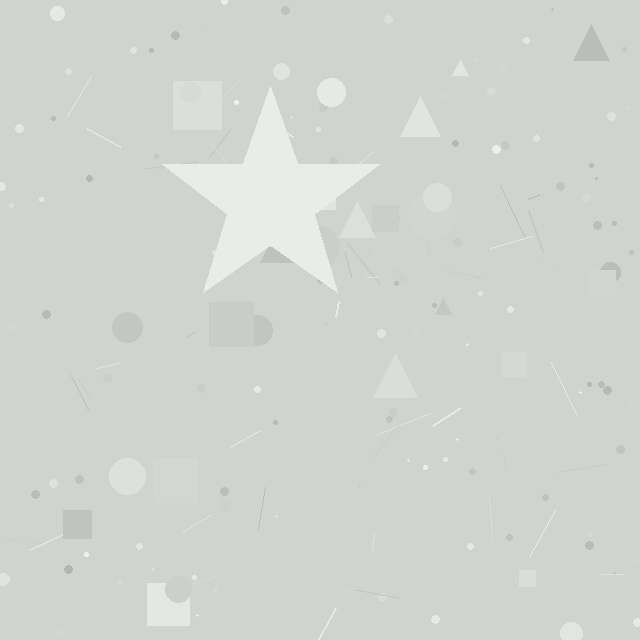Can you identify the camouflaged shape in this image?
The camouflaged shape is a star.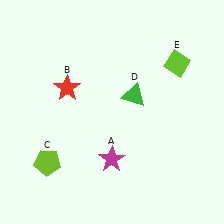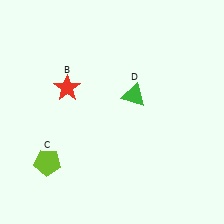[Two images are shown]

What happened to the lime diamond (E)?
The lime diamond (E) was removed in Image 2. It was in the top-right area of Image 1.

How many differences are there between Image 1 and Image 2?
There are 2 differences between the two images.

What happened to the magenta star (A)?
The magenta star (A) was removed in Image 2. It was in the bottom-left area of Image 1.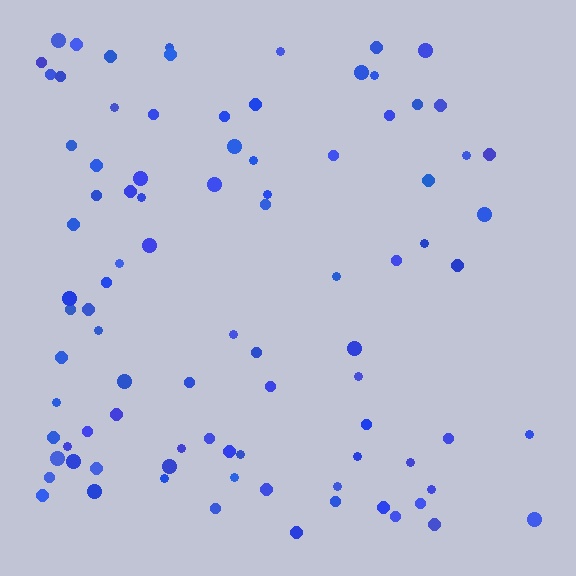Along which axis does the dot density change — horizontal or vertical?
Horizontal.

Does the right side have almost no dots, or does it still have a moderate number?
Still a moderate number, just noticeably fewer than the left.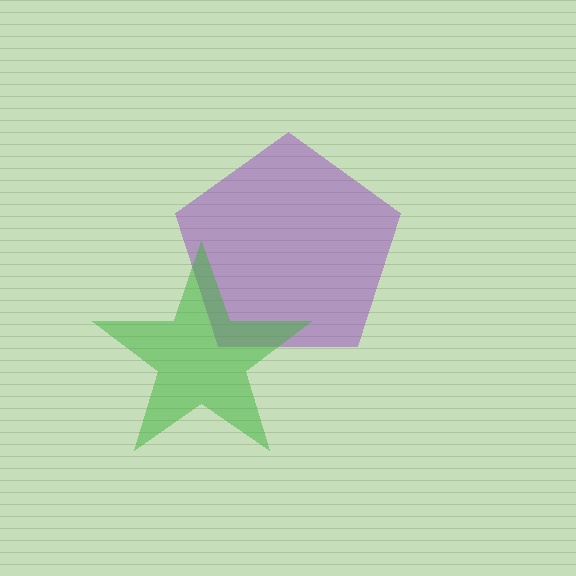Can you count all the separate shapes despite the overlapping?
Yes, there are 2 separate shapes.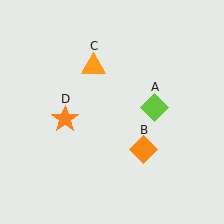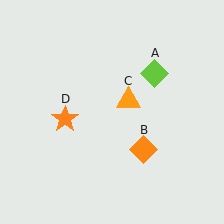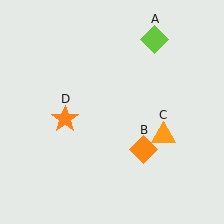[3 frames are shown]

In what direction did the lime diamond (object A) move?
The lime diamond (object A) moved up.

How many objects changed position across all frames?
2 objects changed position: lime diamond (object A), orange triangle (object C).